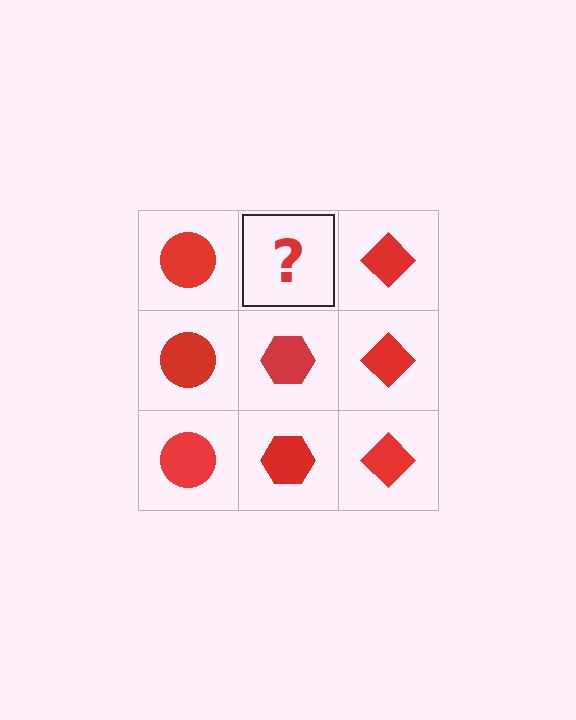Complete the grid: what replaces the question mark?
The question mark should be replaced with a red hexagon.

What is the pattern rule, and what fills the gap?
The rule is that each column has a consistent shape. The gap should be filled with a red hexagon.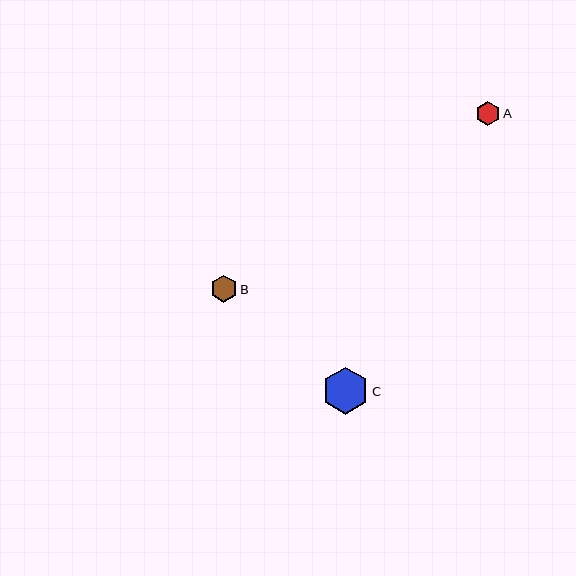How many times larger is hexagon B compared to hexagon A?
Hexagon B is approximately 1.1 times the size of hexagon A.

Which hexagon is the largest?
Hexagon C is the largest with a size of approximately 47 pixels.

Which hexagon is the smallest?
Hexagon A is the smallest with a size of approximately 24 pixels.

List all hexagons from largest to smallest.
From largest to smallest: C, B, A.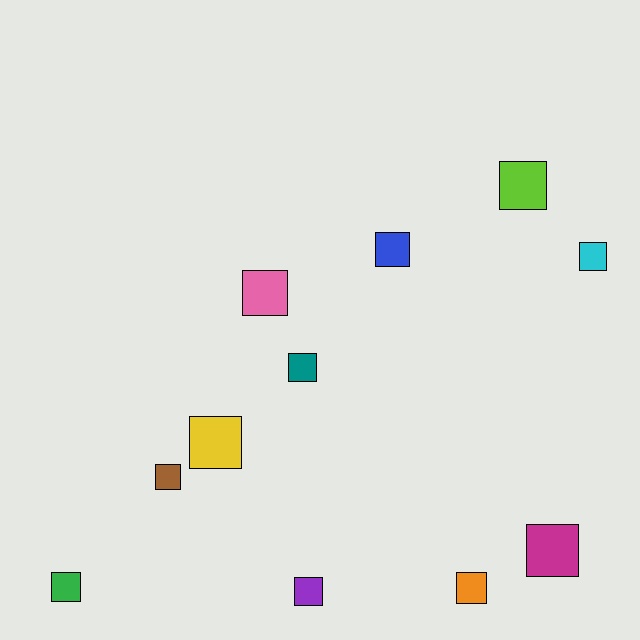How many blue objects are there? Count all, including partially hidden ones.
There is 1 blue object.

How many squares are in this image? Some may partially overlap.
There are 11 squares.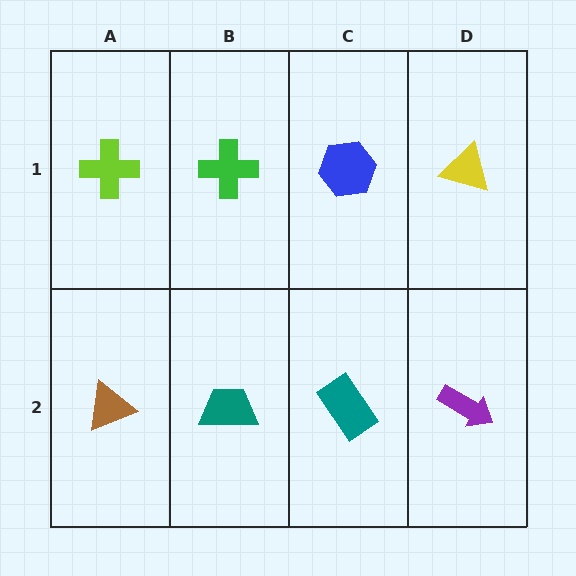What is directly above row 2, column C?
A blue hexagon.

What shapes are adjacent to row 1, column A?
A brown triangle (row 2, column A), a green cross (row 1, column B).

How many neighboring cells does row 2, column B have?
3.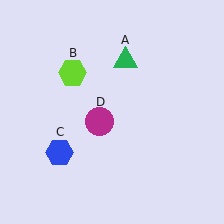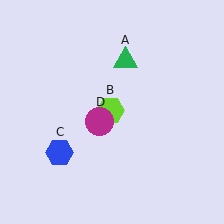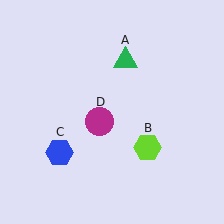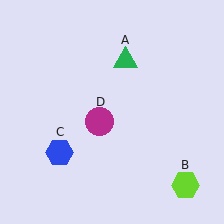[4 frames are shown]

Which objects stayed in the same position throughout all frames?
Green triangle (object A) and blue hexagon (object C) and magenta circle (object D) remained stationary.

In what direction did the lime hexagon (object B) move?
The lime hexagon (object B) moved down and to the right.